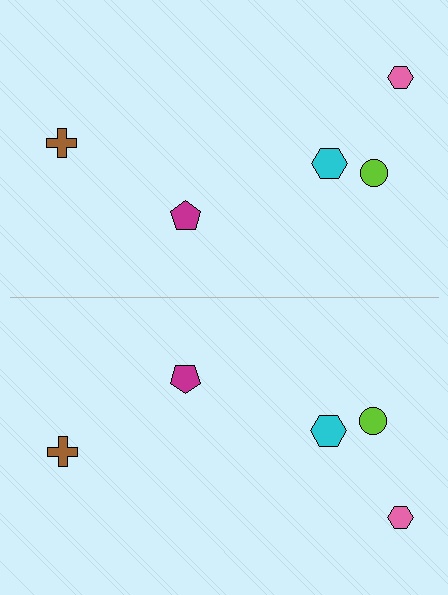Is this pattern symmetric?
Yes, this pattern has bilateral (reflection) symmetry.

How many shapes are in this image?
There are 10 shapes in this image.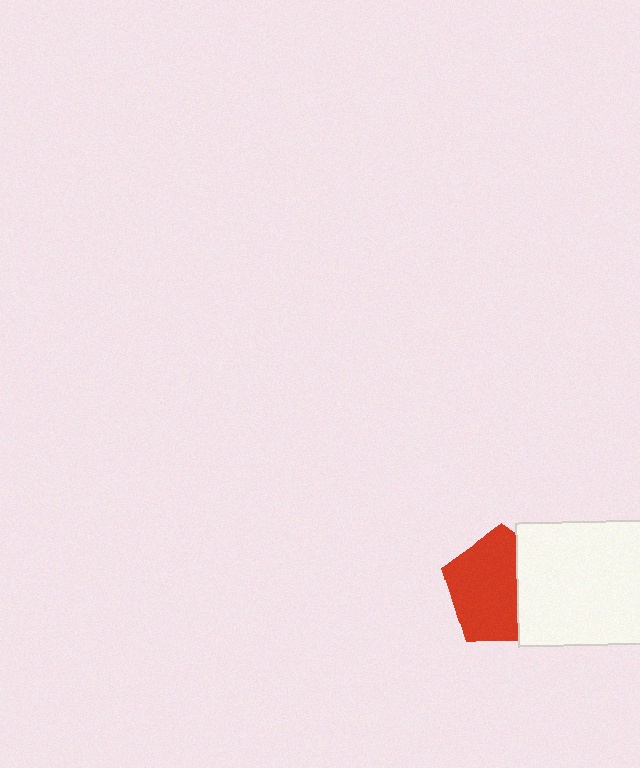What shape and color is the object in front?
The object in front is a white rectangle.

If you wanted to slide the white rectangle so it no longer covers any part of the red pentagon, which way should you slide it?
Slide it right — that is the most direct way to separate the two shapes.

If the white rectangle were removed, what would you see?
You would see the complete red pentagon.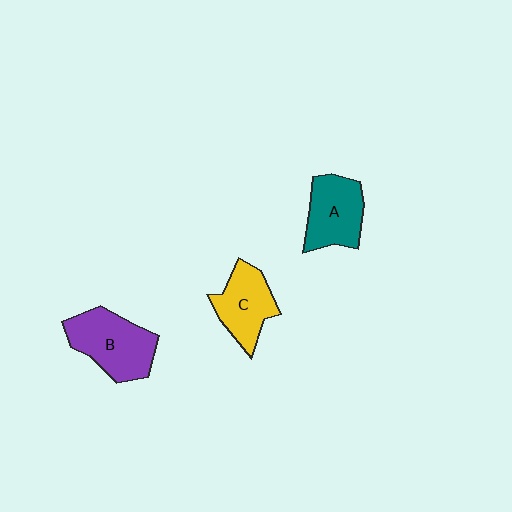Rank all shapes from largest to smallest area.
From largest to smallest: B (purple), A (teal), C (yellow).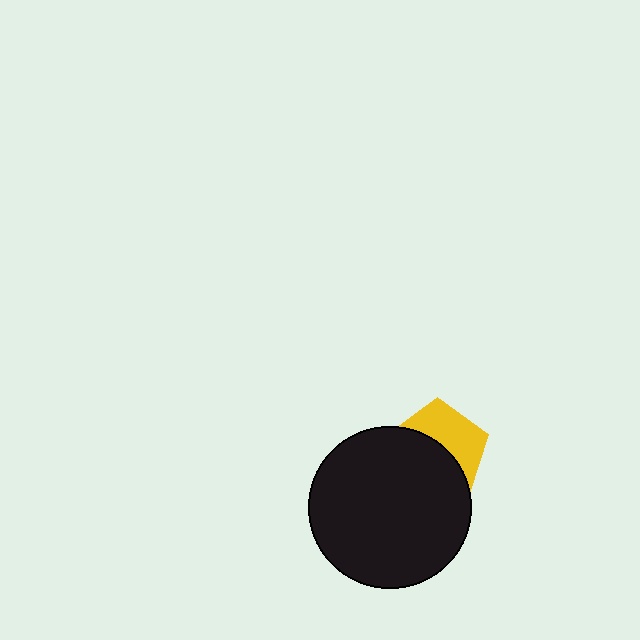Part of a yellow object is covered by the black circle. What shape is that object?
It is a pentagon.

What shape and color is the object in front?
The object in front is a black circle.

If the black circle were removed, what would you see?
You would see the complete yellow pentagon.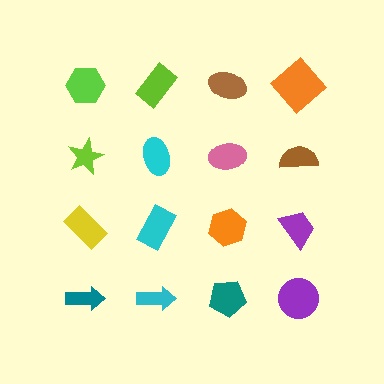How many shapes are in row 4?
4 shapes.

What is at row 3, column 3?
An orange hexagon.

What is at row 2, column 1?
A lime star.